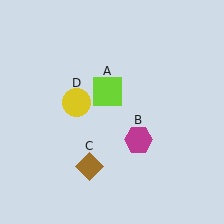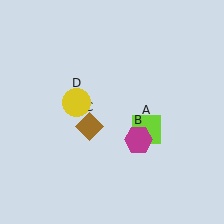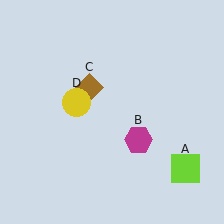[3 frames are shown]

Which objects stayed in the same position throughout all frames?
Magenta hexagon (object B) and yellow circle (object D) remained stationary.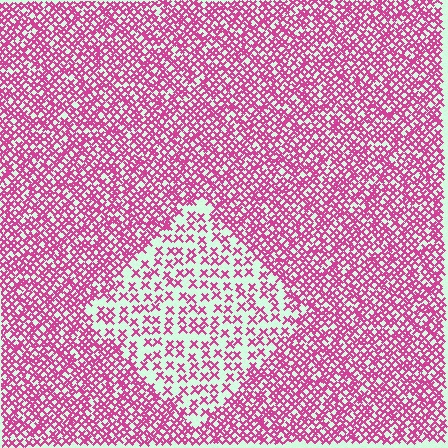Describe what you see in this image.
The image contains small magenta elements arranged at two different densities. A diamond-shaped region is visible where the elements are less densely packed than the surrounding area.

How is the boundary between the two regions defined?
The boundary is defined by a change in element density (approximately 2.3x ratio). All elements are the same color, size, and shape.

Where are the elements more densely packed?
The elements are more densely packed outside the diamond boundary.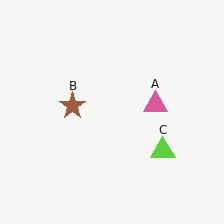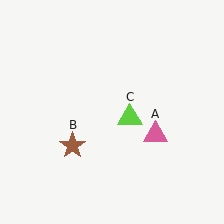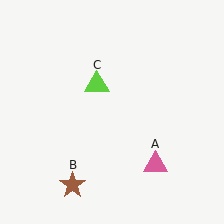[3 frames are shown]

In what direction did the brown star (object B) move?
The brown star (object B) moved down.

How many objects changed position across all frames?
3 objects changed position: pink triangle (object A), brown star (object B), lime triangle (object C).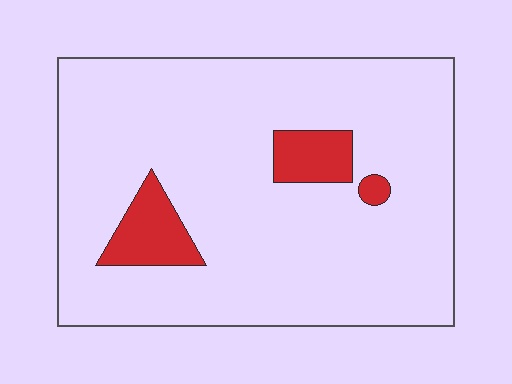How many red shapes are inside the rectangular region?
3.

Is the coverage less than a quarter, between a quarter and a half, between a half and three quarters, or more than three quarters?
Less than a quarter.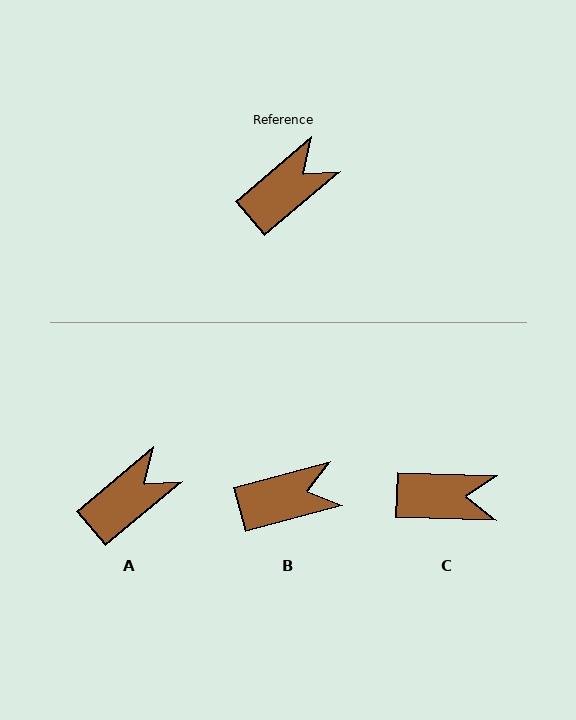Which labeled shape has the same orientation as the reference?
A.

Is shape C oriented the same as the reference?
No, it is off by about 42 degrees.